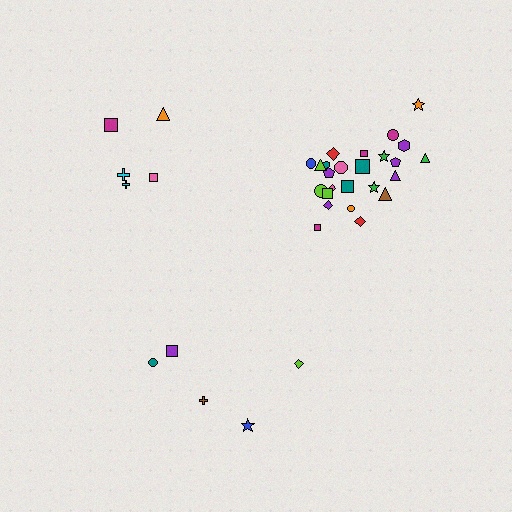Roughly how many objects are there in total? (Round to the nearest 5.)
Roughly 35 objects in total.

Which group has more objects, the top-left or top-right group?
The top-right group.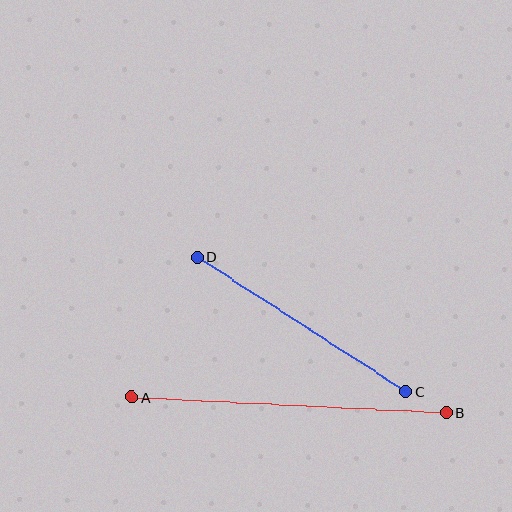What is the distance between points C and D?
The distance is approximately 248 pixels.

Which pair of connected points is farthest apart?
Points A and B are farthest apart.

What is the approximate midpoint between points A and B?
The midpoint is at approximately (289, 405) pixels.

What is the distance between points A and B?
The distance is approximately 315 pixels.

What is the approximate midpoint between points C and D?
The midpoint is at approximately (302, 324) pixels.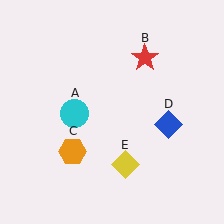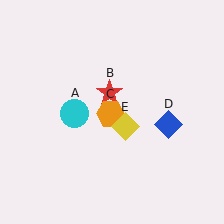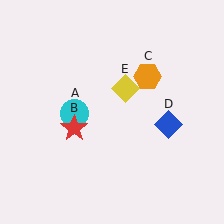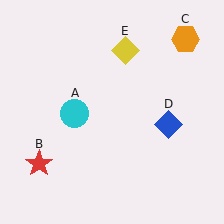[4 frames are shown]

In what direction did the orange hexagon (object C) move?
The orange hexagon (object C) moved up and to the right.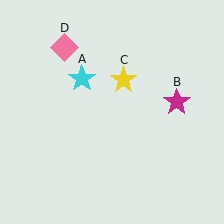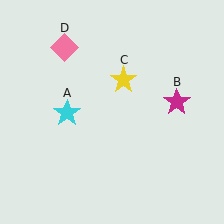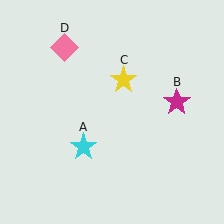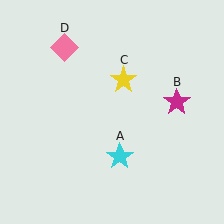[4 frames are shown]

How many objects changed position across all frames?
1 object changed position: cyan star (object A).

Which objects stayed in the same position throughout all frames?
Magenta star (object B) and yellow star (object C) and pink diamond (object D) remained stationary.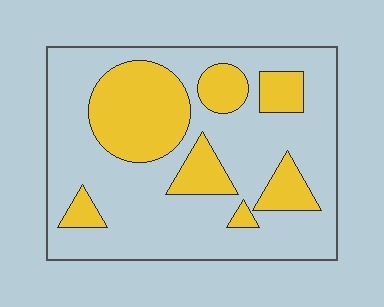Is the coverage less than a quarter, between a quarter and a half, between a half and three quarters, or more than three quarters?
Between a quarter and a half.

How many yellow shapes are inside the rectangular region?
7.